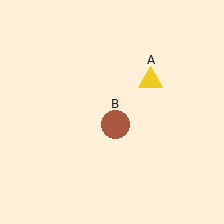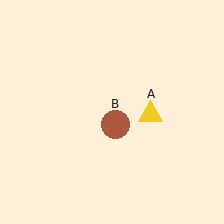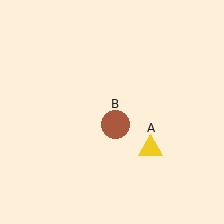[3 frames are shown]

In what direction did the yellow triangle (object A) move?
The yellow triangle (object A) moved down.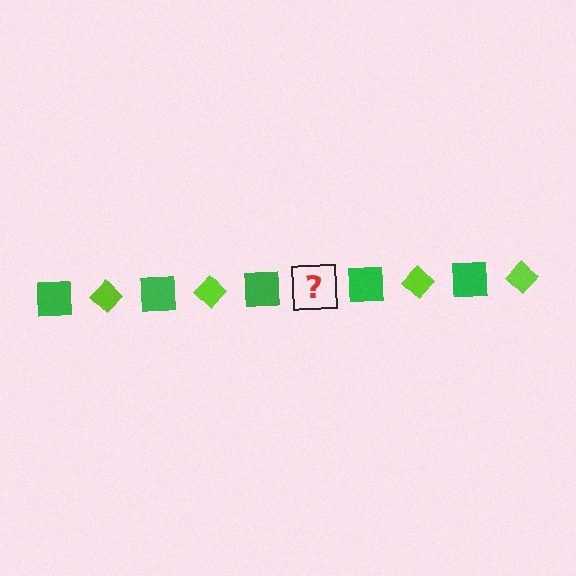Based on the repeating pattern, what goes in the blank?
The blank should be a lime diamond.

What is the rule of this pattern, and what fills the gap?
The rule is that the pattern alternates between green square and lime diamond. The gap should be filled with a lime diamond.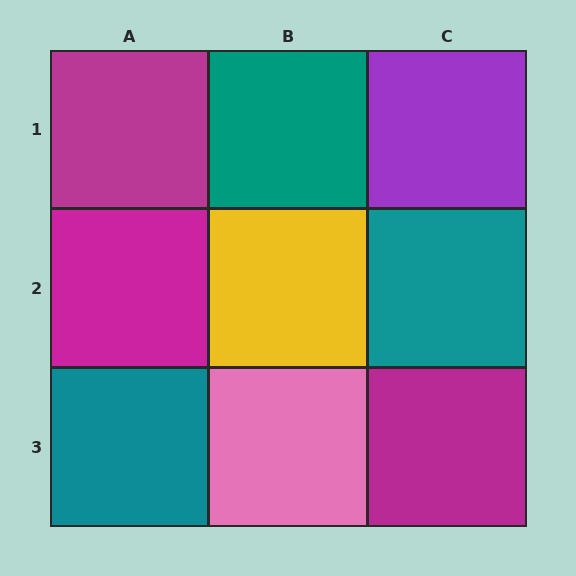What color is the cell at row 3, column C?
Magenta.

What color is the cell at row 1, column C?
Purple.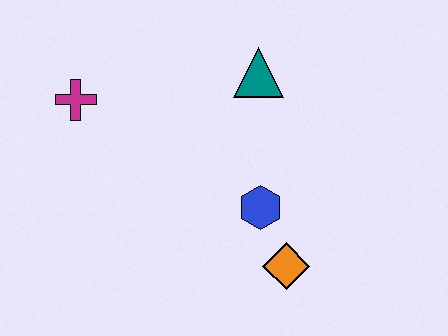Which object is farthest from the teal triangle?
The orange diamond is farthest from the teal triangle.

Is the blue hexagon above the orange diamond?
Yes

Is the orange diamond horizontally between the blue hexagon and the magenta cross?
No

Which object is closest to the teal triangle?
The blue hexagon is closest to the teal triangle.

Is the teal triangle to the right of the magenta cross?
Yes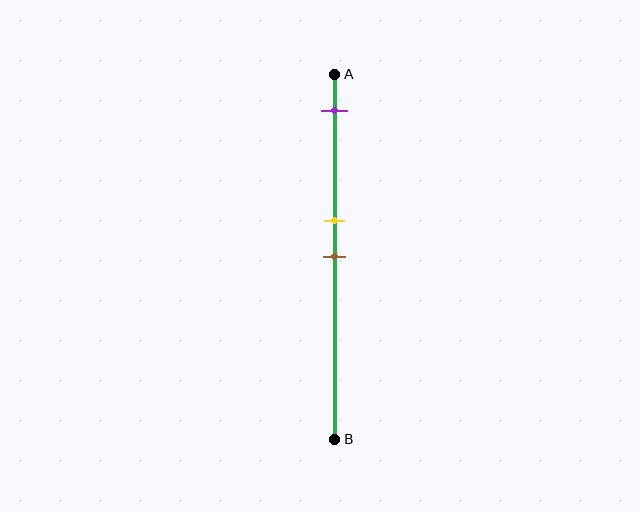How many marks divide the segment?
There are 3 marks dividing the segment.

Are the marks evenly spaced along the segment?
No, the marks are not evenly spaced.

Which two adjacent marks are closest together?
The yellow and brown marks are the closest adjacent pair.